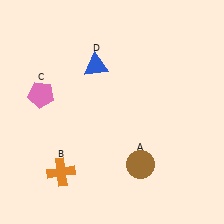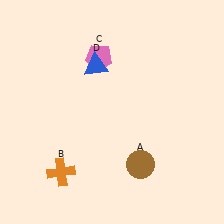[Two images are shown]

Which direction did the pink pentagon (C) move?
The pink pentagon (C) moved right.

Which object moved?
The pink pentagon (C) moved right.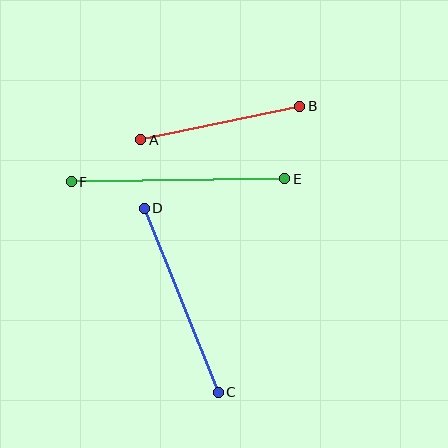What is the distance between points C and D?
The distance is approximately 198 pixels.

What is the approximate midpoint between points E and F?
The midpoint is at approximately (178, 180) pixels.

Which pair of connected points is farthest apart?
Points E and F are farthest apart.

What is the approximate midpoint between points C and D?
The midpoint is at approximately (181, 300) pixels.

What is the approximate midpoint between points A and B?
The midpoint is at approximately (220, 123) pixels.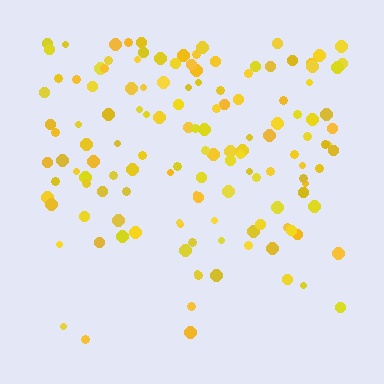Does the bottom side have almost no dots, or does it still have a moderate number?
Still a moderate number, just noticeably fewer than the top.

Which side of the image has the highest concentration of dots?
The top.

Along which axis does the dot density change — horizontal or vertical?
Vertical.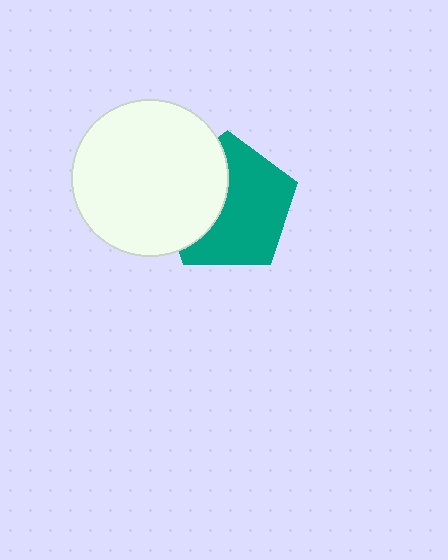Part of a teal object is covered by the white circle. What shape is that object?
It is a pentagon.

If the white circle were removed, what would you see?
You would see the complete teal pentagon.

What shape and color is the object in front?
The object in front is a white circle.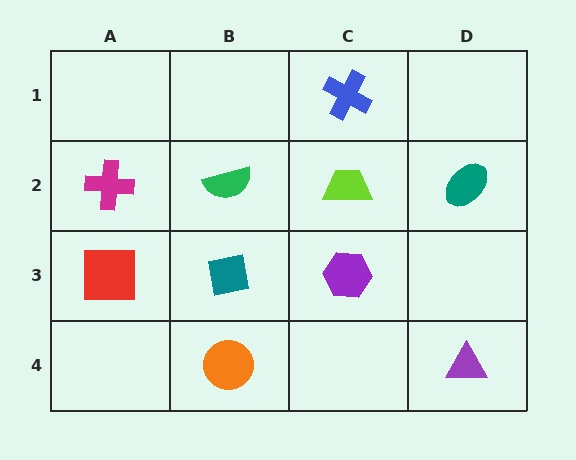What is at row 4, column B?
An orange circle.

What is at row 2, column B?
A green semicircle.